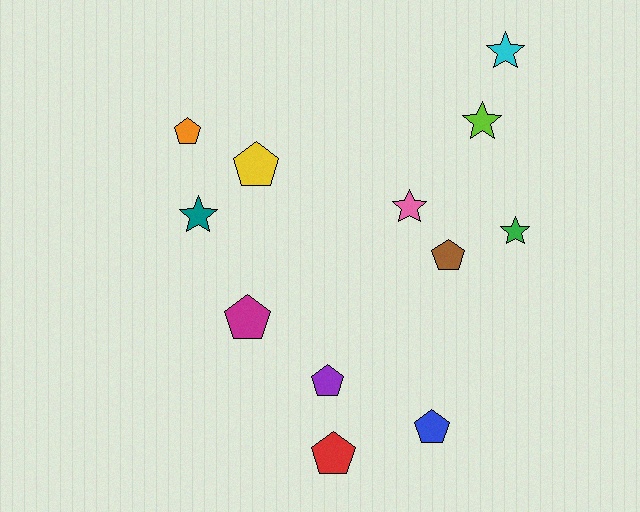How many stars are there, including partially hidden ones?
There are 5 stars.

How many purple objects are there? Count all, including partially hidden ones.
There is 1 purple object.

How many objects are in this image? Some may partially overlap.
There are 12 objects.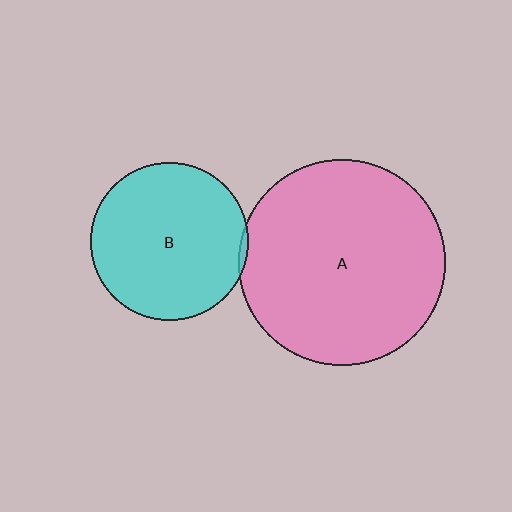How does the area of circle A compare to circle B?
Approximately 1.7 times.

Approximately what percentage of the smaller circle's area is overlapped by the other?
Approximately 5%.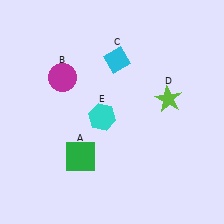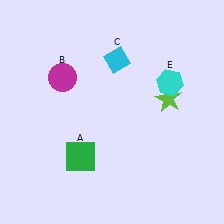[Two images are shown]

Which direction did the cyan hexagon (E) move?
The cyan hexagon (E) moved right.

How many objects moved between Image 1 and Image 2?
1 object moved between the two images.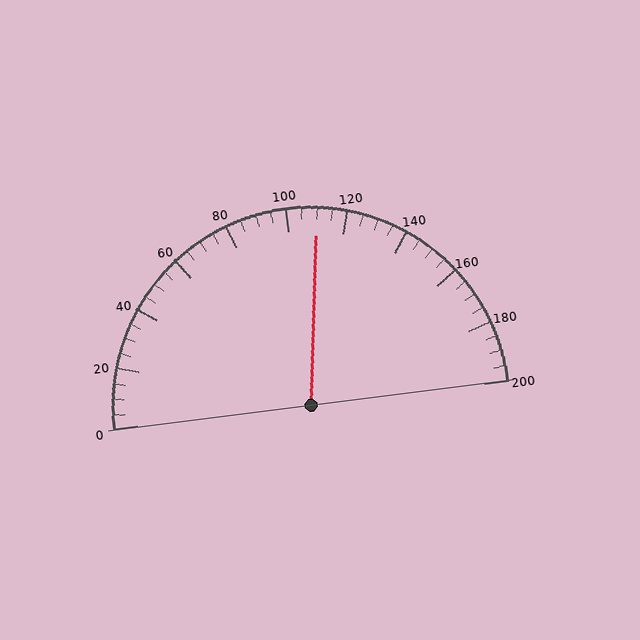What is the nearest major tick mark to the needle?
The nearest major tick mark is 120.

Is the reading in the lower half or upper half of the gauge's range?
The reading is in the upper half of the range (0 to 200).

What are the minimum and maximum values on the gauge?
The gauge ranges from 0 to 200.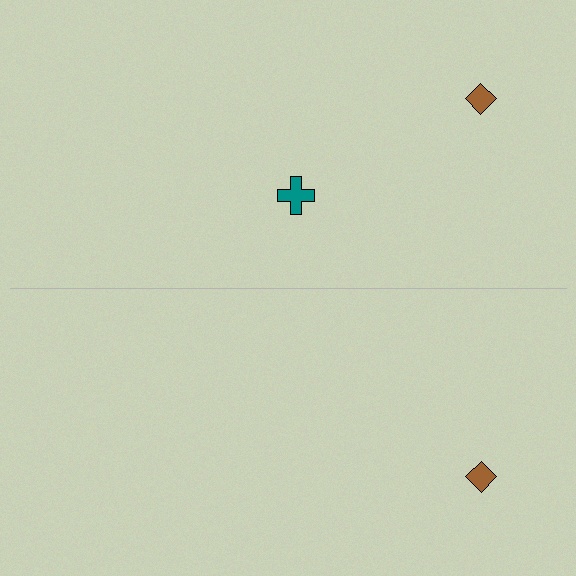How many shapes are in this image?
There are 3 shapes in this image.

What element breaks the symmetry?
A teal cross is missing from the bottom side.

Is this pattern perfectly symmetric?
No, the pattern is not perfectly symmetric. A teal cross is missing from the bottom side.